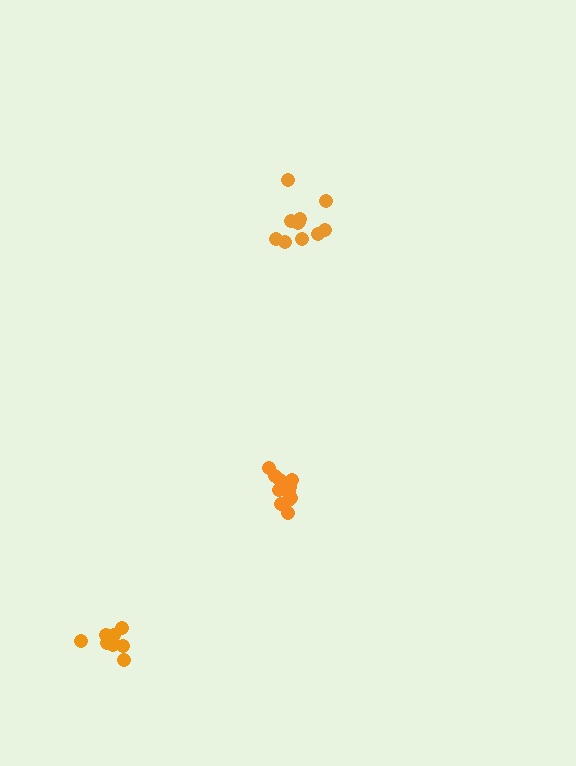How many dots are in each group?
Group 1: 9 dots, Group 2: 11 dots, Group 3: 11 dots (31 total).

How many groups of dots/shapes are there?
There are 3 groups.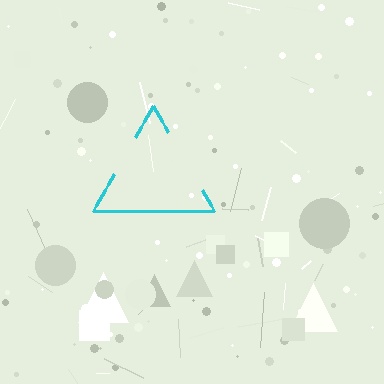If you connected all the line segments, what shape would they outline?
They would outline a triangle.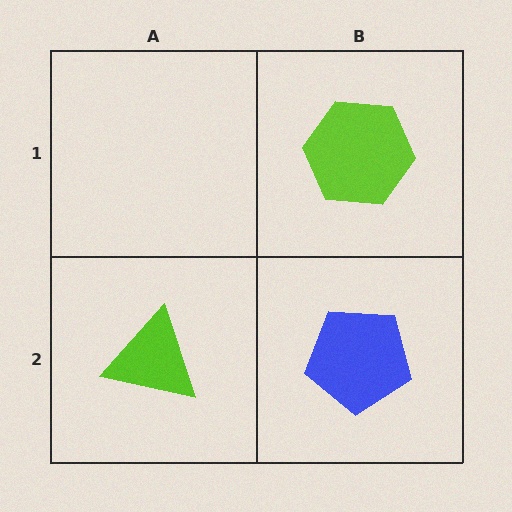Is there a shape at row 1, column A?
No, that cell is empty.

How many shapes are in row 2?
2 shapes.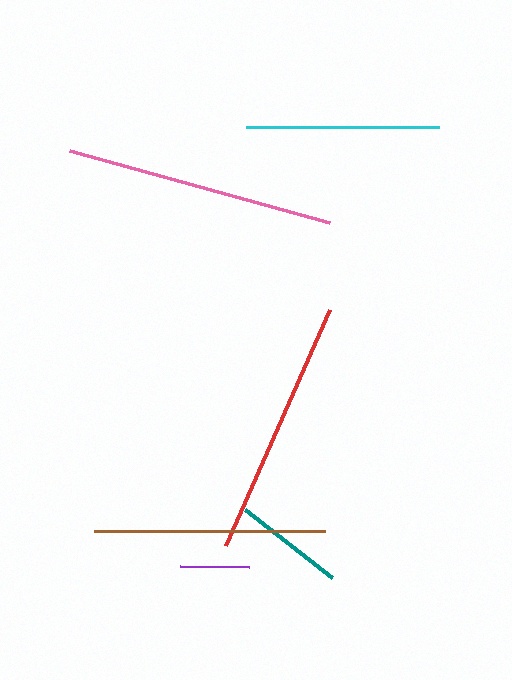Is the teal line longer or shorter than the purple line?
The teal line is longer than the purple line.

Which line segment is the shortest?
The purple line is the shortest at approximately 70 pixels.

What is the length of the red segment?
The red segment is approximately 258 pixels long.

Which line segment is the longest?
The pink line is the longest at approximately 269 pixels.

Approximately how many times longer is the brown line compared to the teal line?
The brown line is approximately 2.1 times the length of the teal line.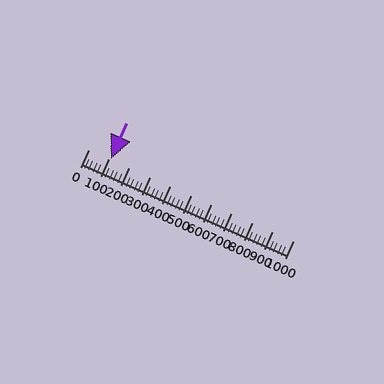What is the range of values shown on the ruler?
The ruler shows values from 0 to 1000.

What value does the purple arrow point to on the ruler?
The purple arrow points to approximately 107.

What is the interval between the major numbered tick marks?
The major tick marks are spaced 100 units apart.